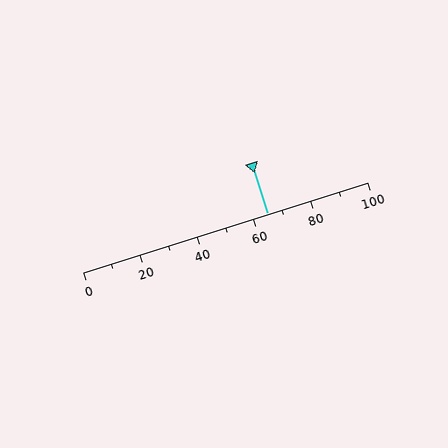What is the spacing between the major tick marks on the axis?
The major ticks are spaced 20 apart.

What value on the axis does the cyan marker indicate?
The marker indicates approximately 65.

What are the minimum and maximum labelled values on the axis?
The axis runs from 0 to 100.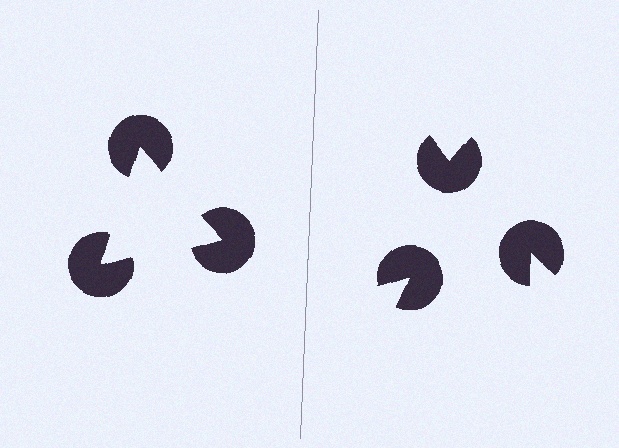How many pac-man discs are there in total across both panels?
6 — 3 on each side.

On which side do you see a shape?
An illusory triangle appears on the left side. On the right side the wedge cuts are rotated, so no coherent shape forms.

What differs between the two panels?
The pac-man discs are positioned identically on both sides; only the wedge orientations differ. On the left they align to a triangle; on the right they are misaligned.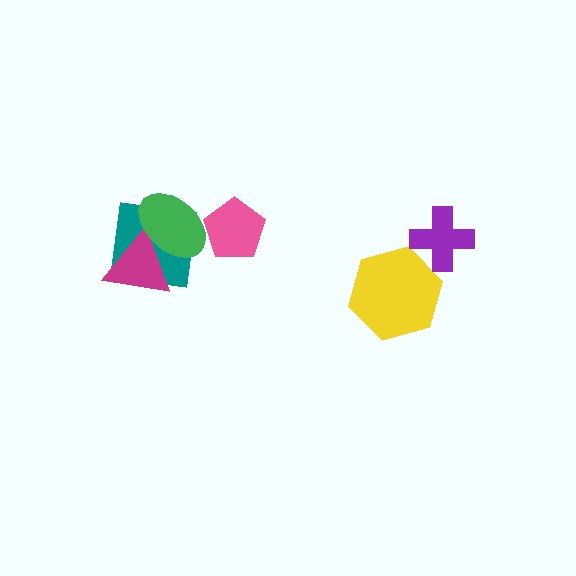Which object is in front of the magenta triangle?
The green ellipse is in front of the magenta triangle.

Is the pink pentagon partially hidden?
No, no other shape covers it.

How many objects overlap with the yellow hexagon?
1 object overlaps with the yellow hexagon.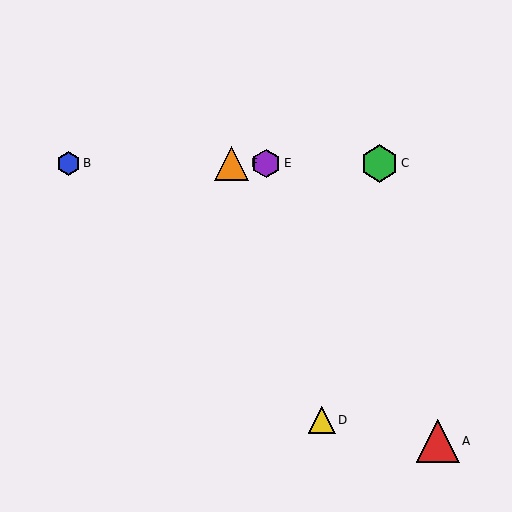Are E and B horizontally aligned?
Yes, both are at y≈163.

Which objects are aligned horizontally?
Objects B, C, E, F are aligned horizontally.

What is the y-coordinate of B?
Object B is at y≈163.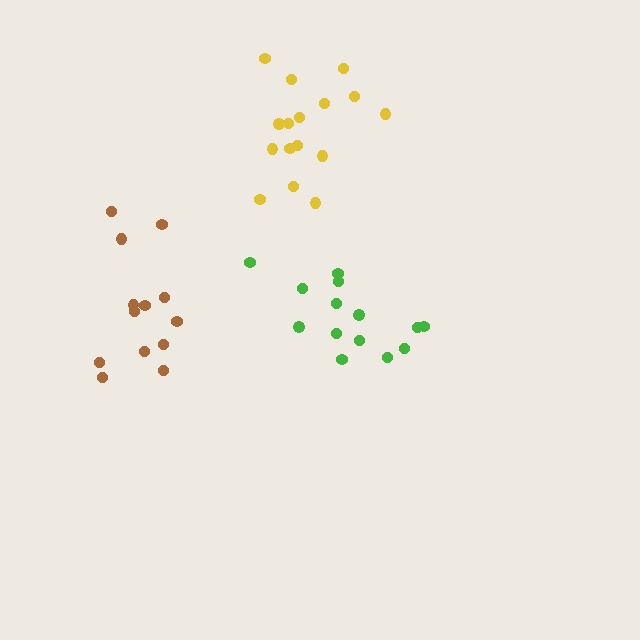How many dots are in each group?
Group 1: 14 dots, Group 2: 13 dots, Group 3: 16 dots (43 total).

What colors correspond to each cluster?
The clusters are colored: green, brown, yellow.